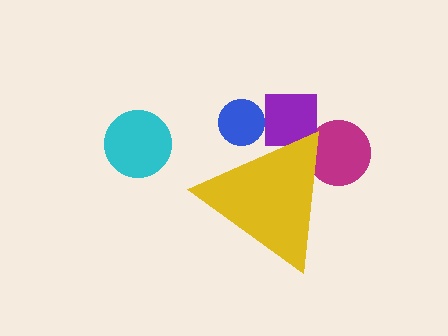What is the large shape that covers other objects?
A yellow triangle.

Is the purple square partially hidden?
Yes, the purple square is partially hidden behind the yellow triangle.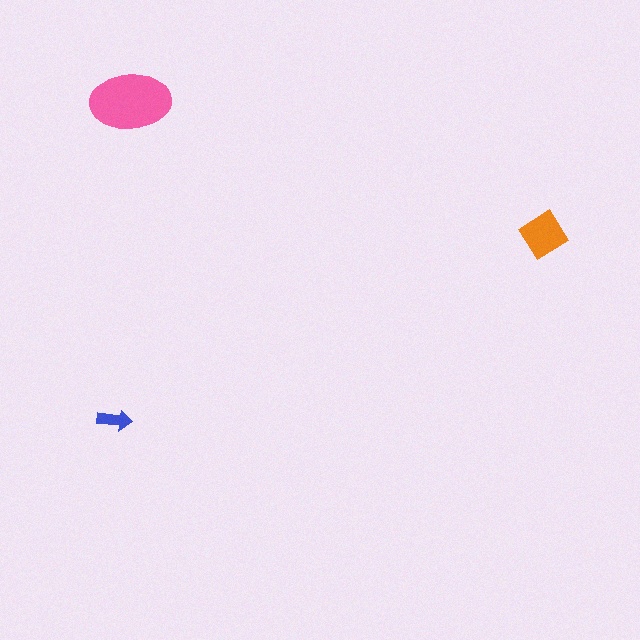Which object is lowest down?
The blue arrow is bottommost.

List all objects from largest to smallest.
The pink ellipse, the orange diamond, the blue arrow.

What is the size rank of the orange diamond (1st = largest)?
2nd.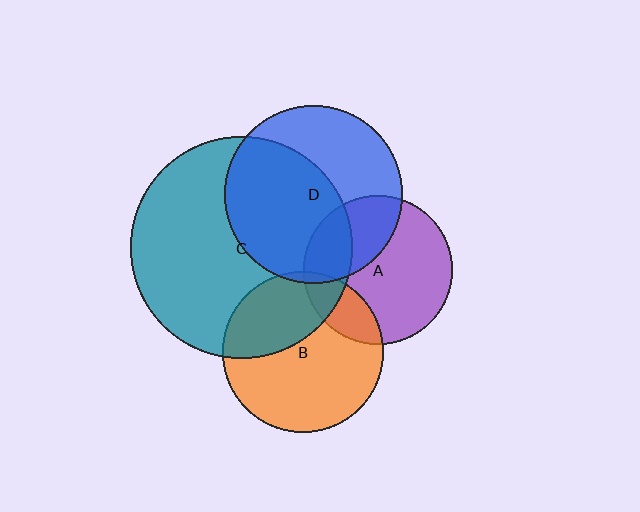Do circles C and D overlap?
Yes.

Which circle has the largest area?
Circle C (teal).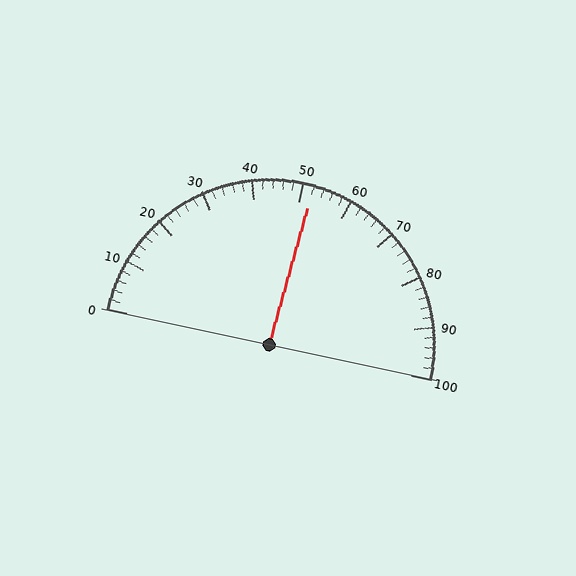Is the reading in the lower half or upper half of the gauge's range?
The reading is in the upper half of the range (0 to 100).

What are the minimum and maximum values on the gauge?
The gauge ranges from 0 to 100.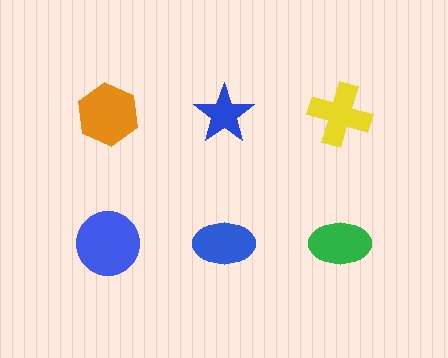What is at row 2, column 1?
A blue circle.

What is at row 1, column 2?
A blue star.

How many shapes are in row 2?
3 shapes.